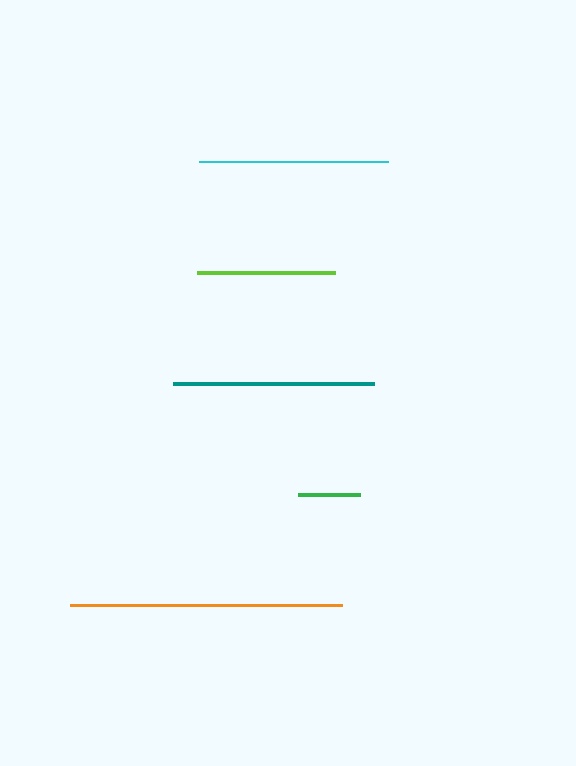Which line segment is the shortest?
The green line is the shortest at approximately 62 pixels.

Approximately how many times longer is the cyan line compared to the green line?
The cyan line is approximately 3.1 times the length of the green line.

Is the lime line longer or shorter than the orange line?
The orange line is longer than the lime line.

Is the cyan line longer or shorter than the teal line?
The teal line is longer than the cyan line.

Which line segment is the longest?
The orange line is the longest at approximately 272 pixels.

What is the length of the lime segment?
The lime segment is approximately 137 pixels long.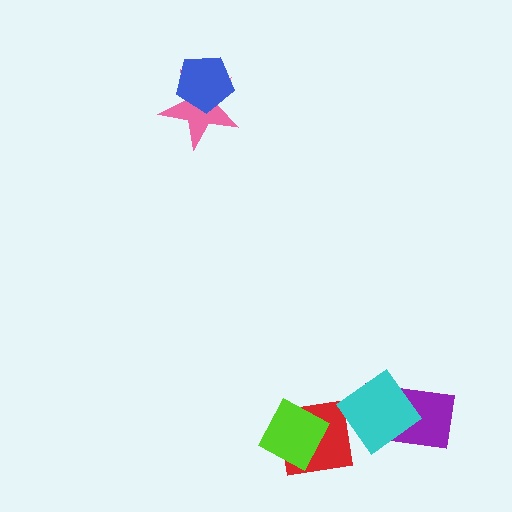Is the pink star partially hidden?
Yes, it is partially covered by another shape.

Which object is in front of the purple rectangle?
The cyan diamond is in front of the purple rectangle.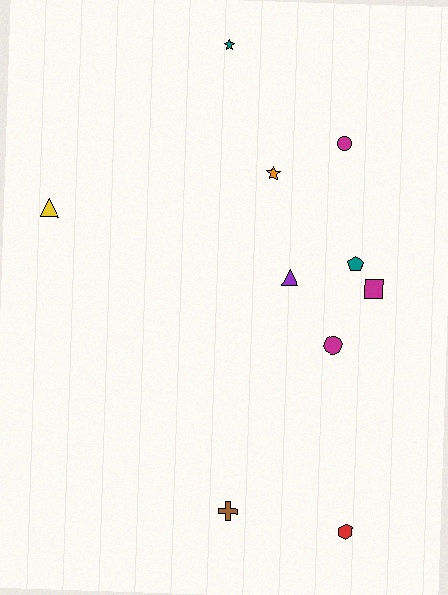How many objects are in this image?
There are 10 objects.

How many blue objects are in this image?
There are no blue objects.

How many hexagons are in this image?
There is 1 hexagon.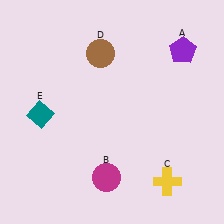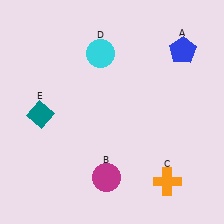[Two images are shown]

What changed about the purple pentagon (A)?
In Image 1, A is purple. In Image 2, it changed to blue.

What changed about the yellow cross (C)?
In Image 1, C is yellow. In Image 2, it changed to orange.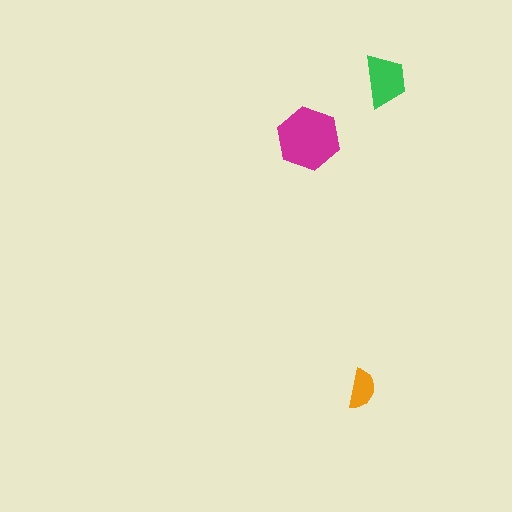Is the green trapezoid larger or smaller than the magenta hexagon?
Smaller.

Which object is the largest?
The magenta hexagon.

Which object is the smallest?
The orange semicircle.